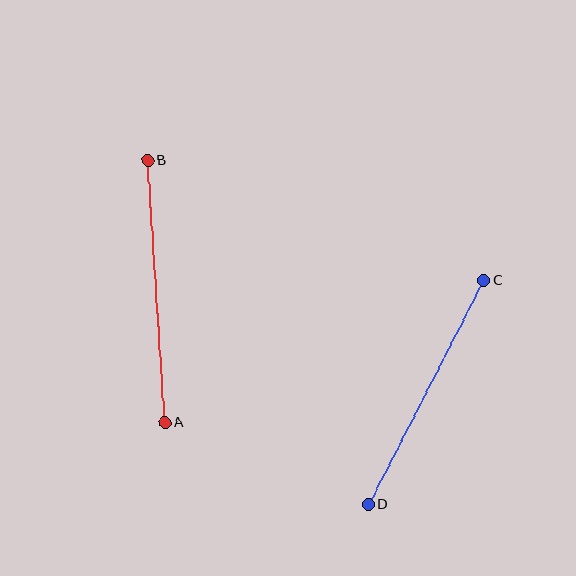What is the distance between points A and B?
The distance is approximately 263 pixels.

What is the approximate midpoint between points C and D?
The midpoint is at approximately (426, 393) pixels.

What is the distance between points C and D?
The distance is approximately 252 pixels.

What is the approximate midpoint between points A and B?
The midpoint is at approximately (156, 291) pixels.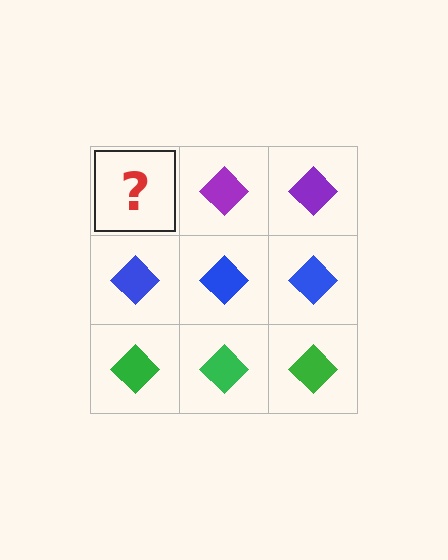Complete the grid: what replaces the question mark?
The question mark should be replaced with a purple diamond.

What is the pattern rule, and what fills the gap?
The rule is that each row has a consistent color. The gap should be filled with a purple diamond.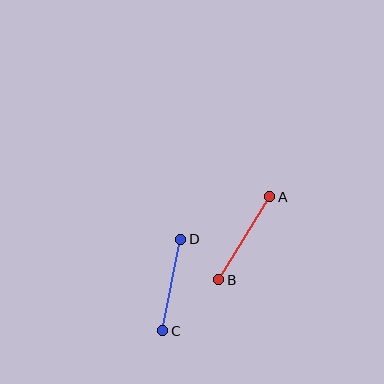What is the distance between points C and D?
The distance is approximately 93 pixels.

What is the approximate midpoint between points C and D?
The midpoint is at approximately (172, 285) pixels.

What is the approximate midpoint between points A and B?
The midpoint is at approximately (244, 238) pixels.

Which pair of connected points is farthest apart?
Points A and B are farthest apart.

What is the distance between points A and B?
The distance is approximately 97 pixels.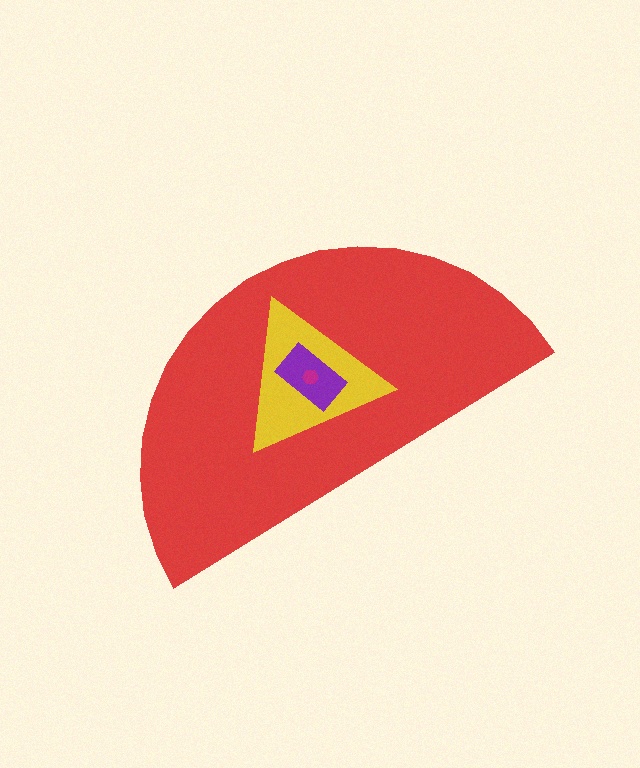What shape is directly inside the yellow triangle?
The purple rectangle.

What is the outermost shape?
The red semicircle.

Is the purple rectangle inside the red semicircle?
Yes.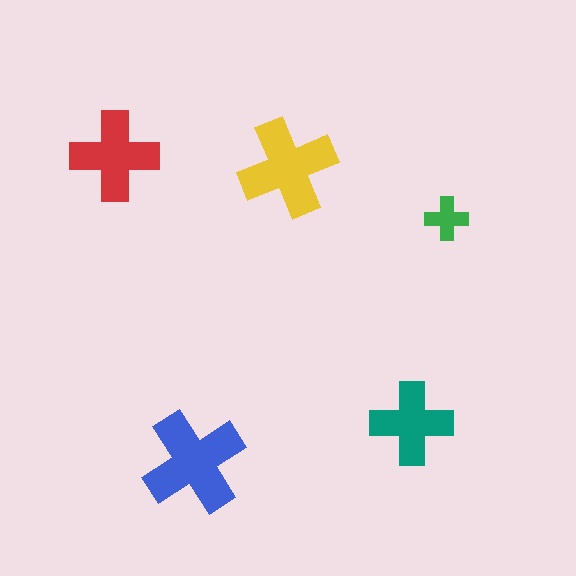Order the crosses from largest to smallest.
the blue one, the yellow one, the red one, the teal one, the green one.